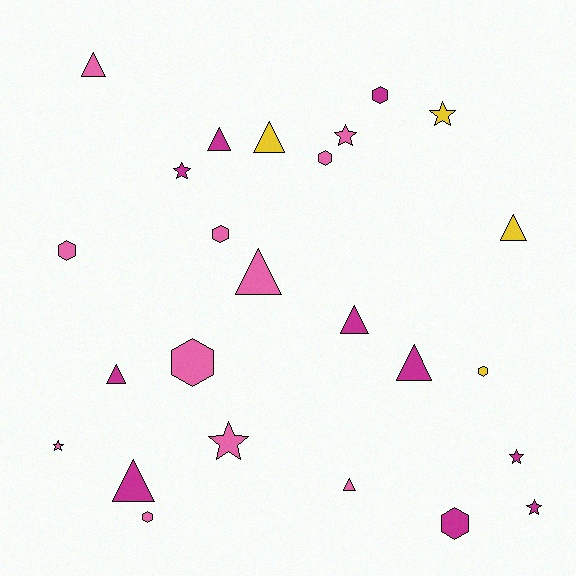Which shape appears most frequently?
Triangle, with 10 objects.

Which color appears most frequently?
Pink, with 11 objects.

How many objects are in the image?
There are 25 objects.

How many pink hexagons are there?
There are 5 pink hexagons.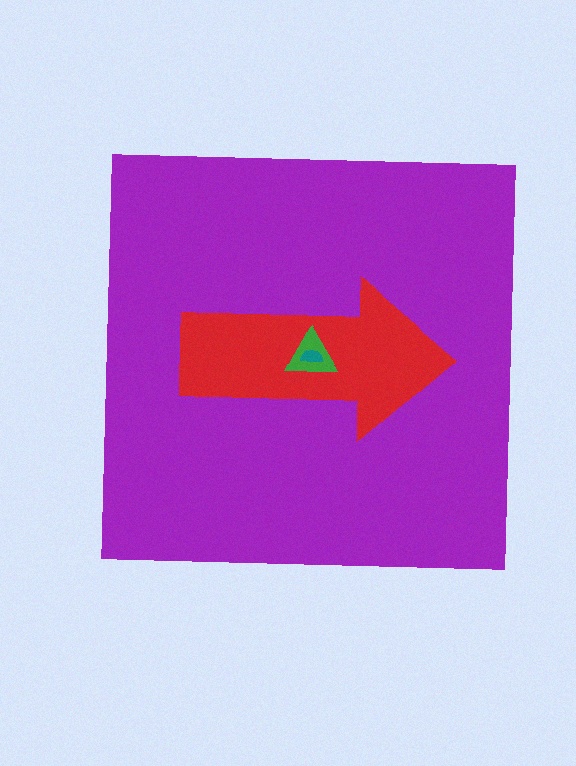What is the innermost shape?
The teal semicircle.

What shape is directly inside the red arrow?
The green triangle.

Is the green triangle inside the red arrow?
Yes.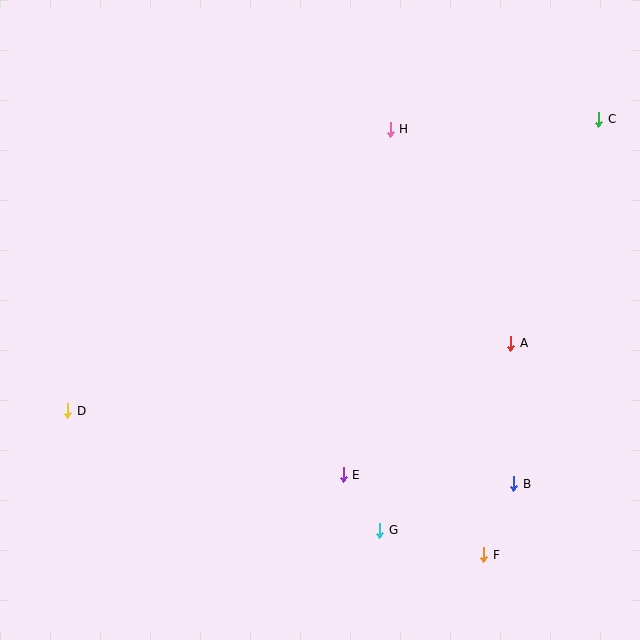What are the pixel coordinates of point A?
Point A is at (511, 343).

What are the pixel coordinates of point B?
Point B is at (514, 484).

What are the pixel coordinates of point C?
Point C is at (599, 119).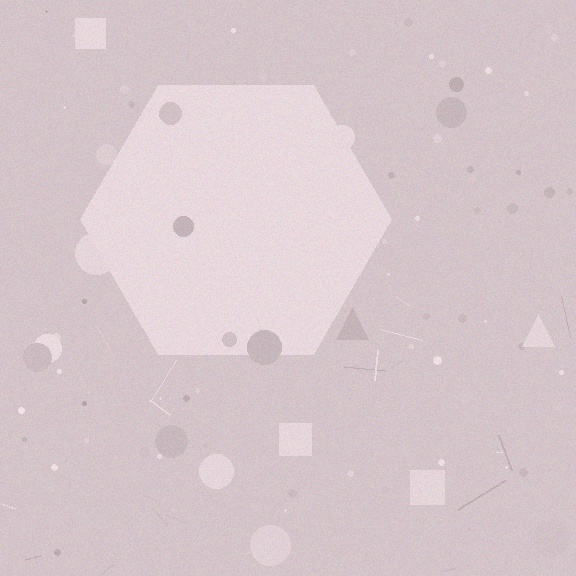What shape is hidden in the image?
A hexagon is hidden in the image.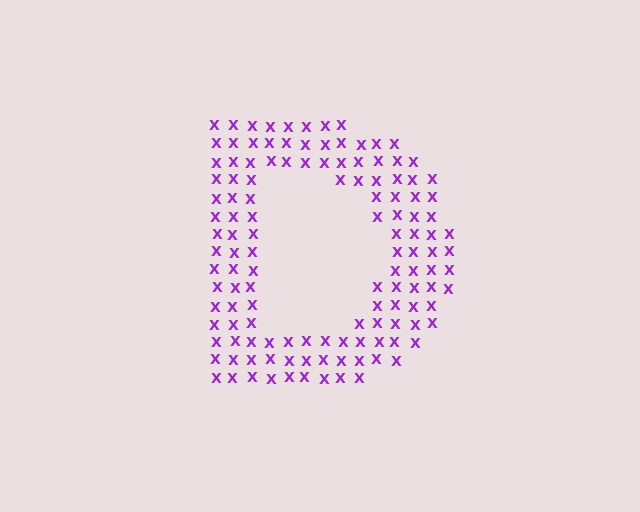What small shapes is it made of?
It is made of small letter X's.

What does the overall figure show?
The overall figure shows the letter D.